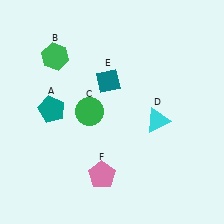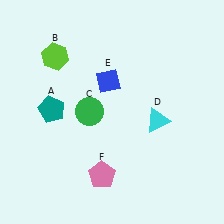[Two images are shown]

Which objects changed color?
B changed from green to lime. E changed from teal to blue.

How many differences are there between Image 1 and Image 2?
There are 2 differences between the two images.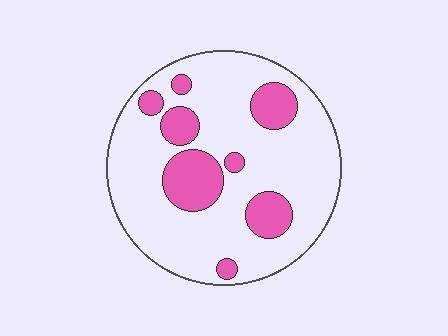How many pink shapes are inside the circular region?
8.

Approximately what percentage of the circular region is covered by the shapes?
Approximately 20%.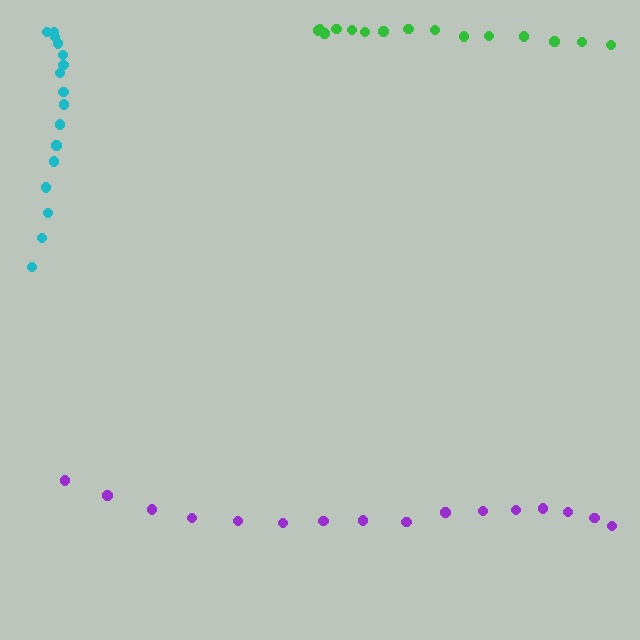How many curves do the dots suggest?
There are 3 distinct paths.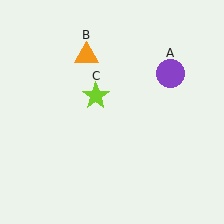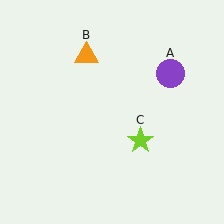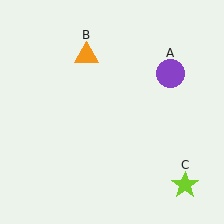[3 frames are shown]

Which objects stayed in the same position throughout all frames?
Purple circle (object A) and orange triangle (object B) remained stationary.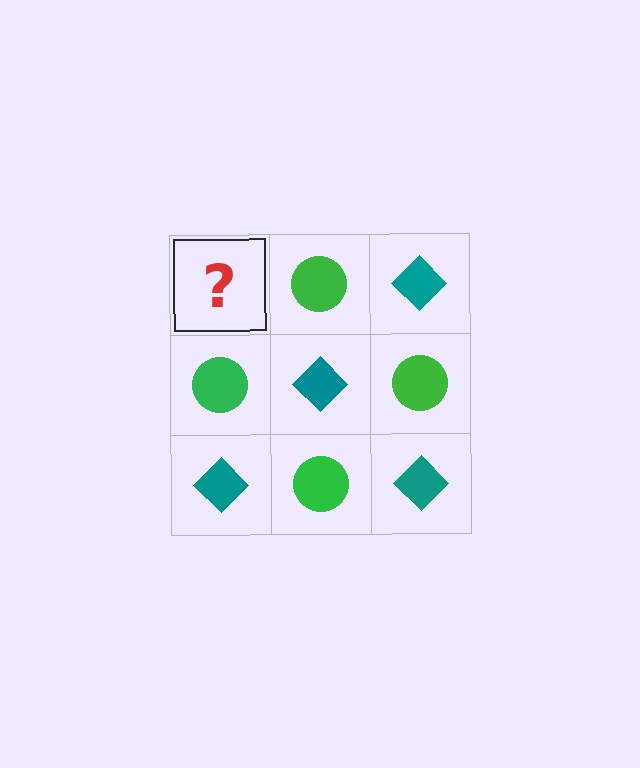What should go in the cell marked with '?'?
The missing cell should contain a teal diamond.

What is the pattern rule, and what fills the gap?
The rule is that it alternates teal diamond and green circle in a checkerboard pattern. The gap should be filled with a teal diamond.